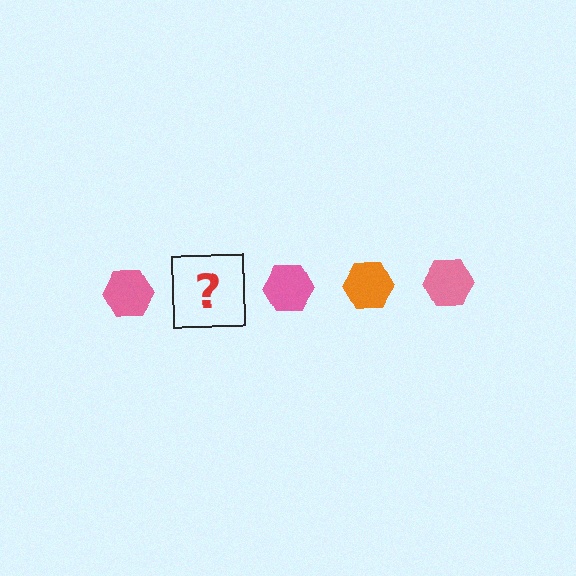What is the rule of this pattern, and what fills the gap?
The rule is that the pattern cycles through pink, orange hexagons. The gap should be filled with an orange hexagon.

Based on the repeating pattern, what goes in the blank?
The blank should be an orange hexagon.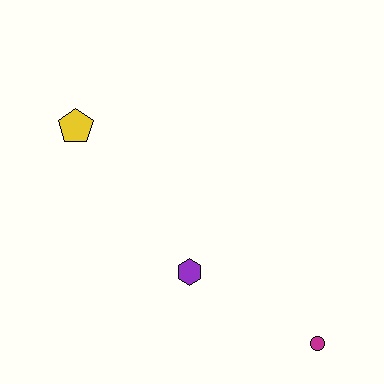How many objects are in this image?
There are 3 objects.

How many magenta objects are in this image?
There is 1 magenta object.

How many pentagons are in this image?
There is 1 pentagon.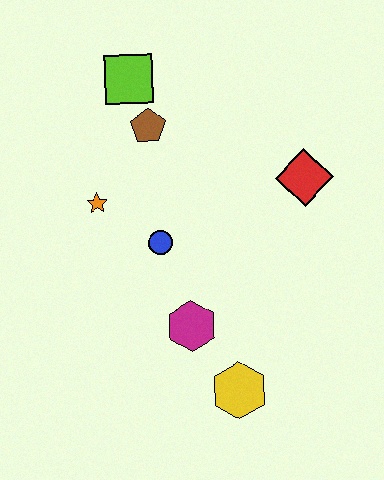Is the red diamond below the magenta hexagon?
No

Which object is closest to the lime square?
The brown pentagon is closest to the lime square.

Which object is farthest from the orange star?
The yellow hexagon is farthest from the orange star.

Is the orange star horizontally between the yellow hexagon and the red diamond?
No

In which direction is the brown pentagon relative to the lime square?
The brown pentagon is below the lime square.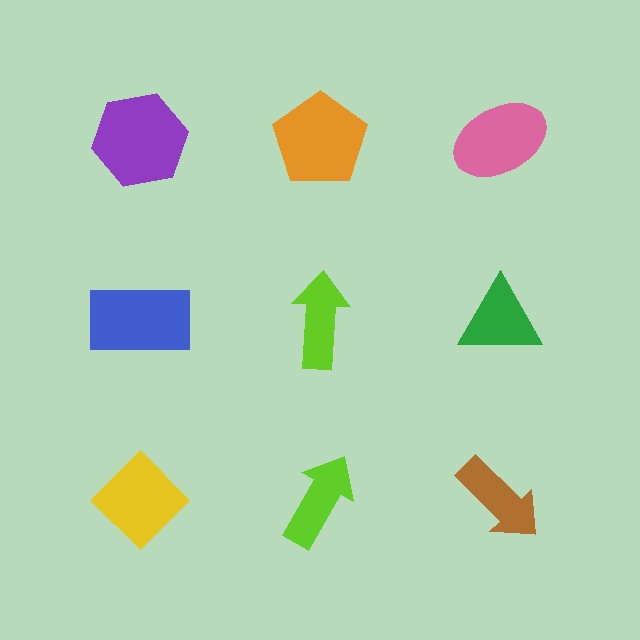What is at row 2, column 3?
A green triangle.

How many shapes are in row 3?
3 shapes.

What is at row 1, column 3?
A pink ellipse.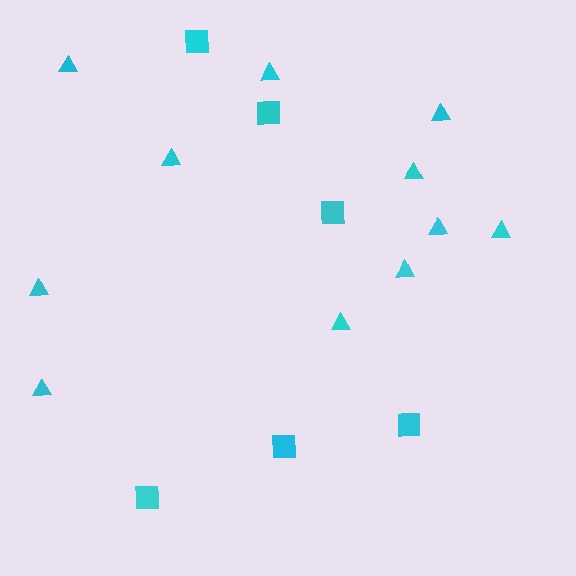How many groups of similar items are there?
There are 2 groups: one group of squares (6) and one group of triangles (11).